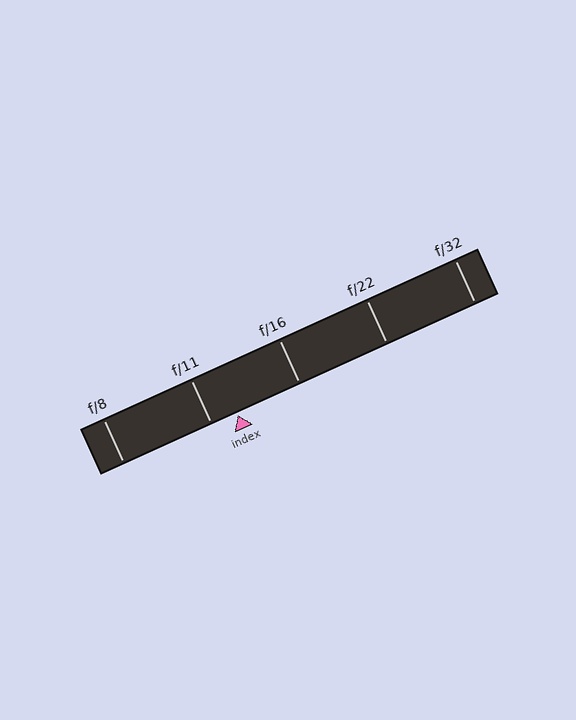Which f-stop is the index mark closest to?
The index mark is closest to f/11.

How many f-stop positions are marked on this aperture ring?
There are 5 f-stop positions marked.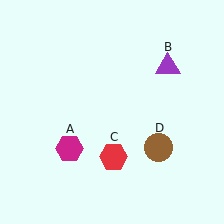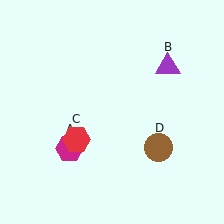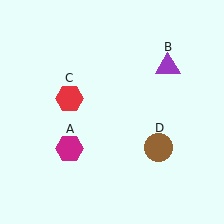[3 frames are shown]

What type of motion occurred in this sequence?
The red hexagon (object C) rotated clockwise around the center of the scene.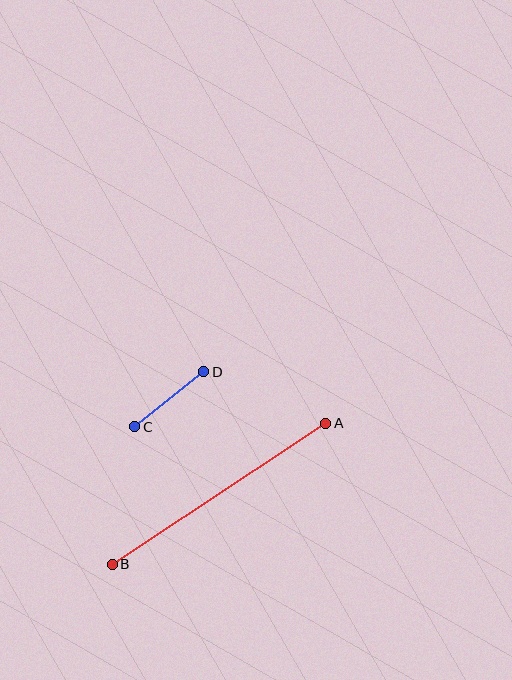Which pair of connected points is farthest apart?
Points A and B are farthest apart.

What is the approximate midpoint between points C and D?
The midpoint is at approximately (169, 399) pixels.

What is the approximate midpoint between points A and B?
The midpoint is at approximately (219, 494) pixels.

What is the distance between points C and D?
The distance is approximately 88 pixels.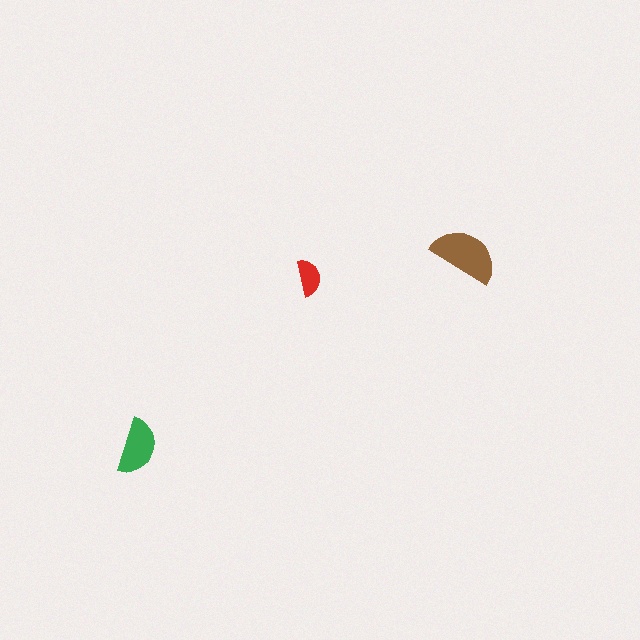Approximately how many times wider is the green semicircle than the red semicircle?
About 1.5 times wider.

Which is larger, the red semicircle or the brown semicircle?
The brown one.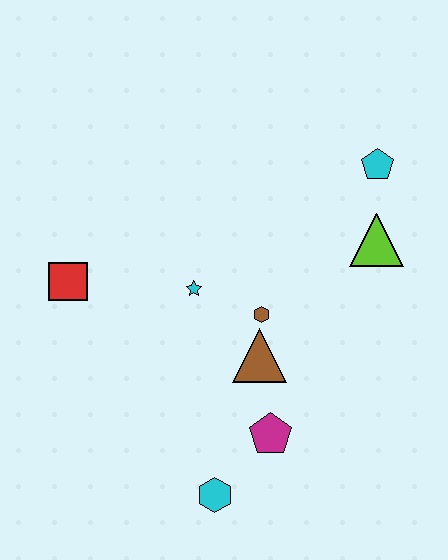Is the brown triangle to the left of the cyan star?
No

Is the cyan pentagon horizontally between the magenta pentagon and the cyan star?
No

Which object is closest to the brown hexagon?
The brown triangle is closest to the brown hexagon.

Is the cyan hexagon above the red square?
No